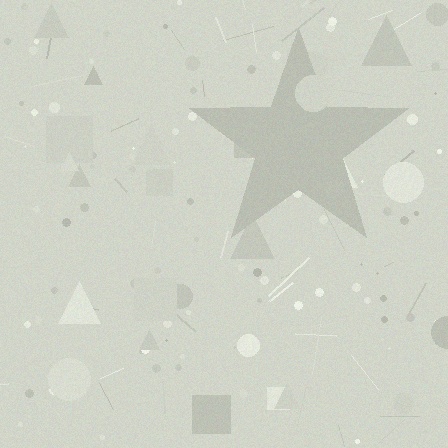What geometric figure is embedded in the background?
A star is embedded in the background.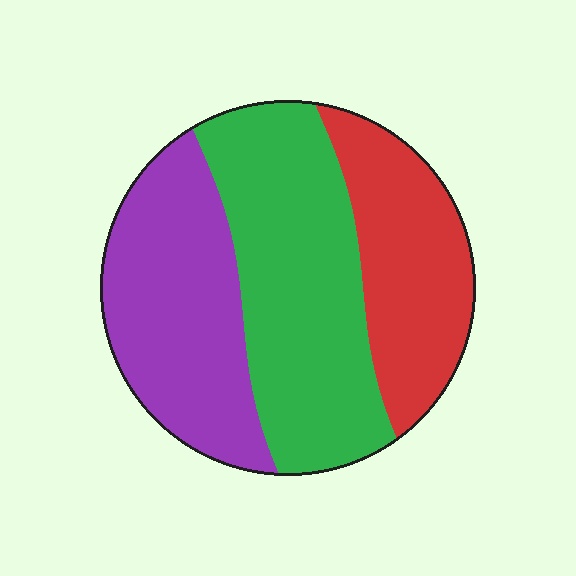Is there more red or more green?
Green.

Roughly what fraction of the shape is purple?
Purple covers about 35% of the shape.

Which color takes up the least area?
Red, at roughly 25%.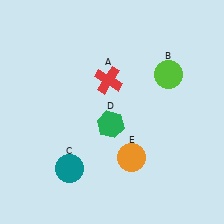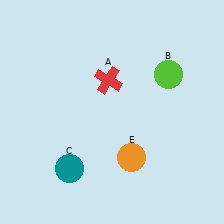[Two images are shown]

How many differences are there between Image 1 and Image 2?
There is 1 difference between the two images.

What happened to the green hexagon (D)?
The green hexagon (D) was removed in Image 2. It was in the bottom-left area of Image 1.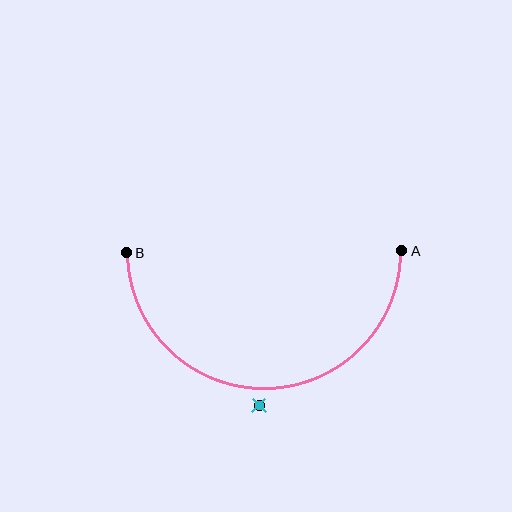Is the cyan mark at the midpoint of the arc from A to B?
No — the cyan mark does not lie on the arc at all. It sits slightly outside the curve.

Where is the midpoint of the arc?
The arc midpoint is the point on the curve farthest from the straight line joining A and B. It sits below that line.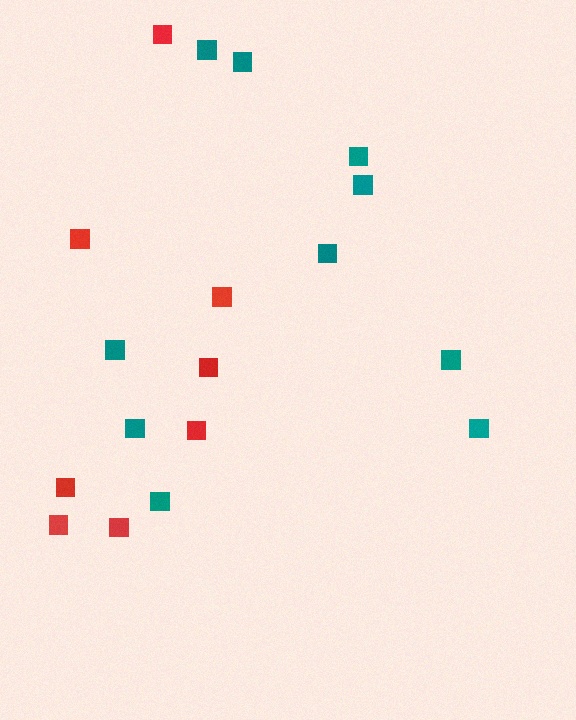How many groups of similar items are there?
There are 2 groups: one group of red squares (8) and one group of teal squares (10).